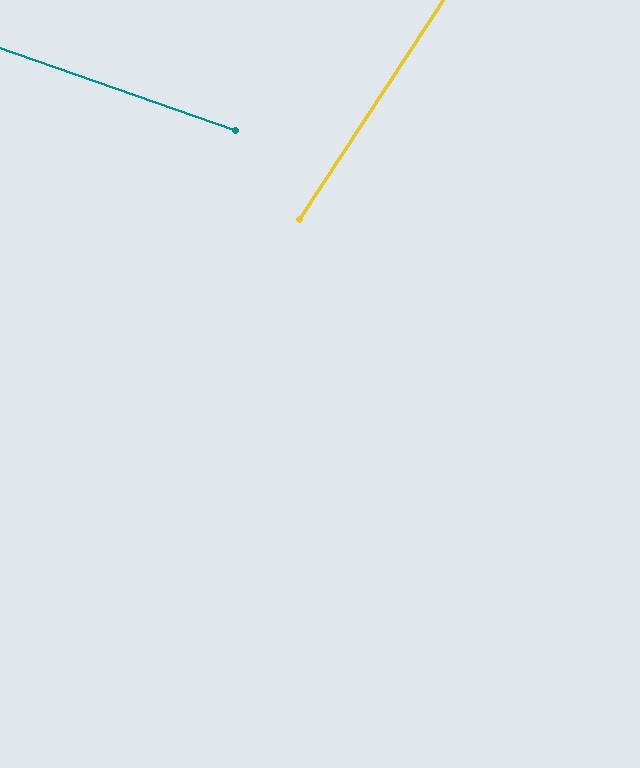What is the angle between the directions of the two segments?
Approximately 76 degrees.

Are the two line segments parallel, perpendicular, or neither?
Neither parallel nor perpendicular — they differ by about 76°.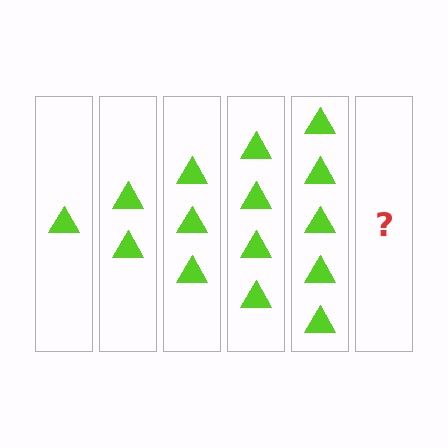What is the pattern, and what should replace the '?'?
The pattern is that each step adds one more triangle. The '?' should be 6 triangles.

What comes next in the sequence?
The next element should be 6 triangles.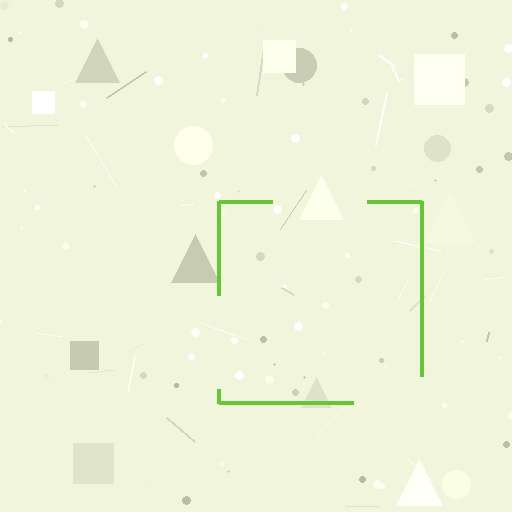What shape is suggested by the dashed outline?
The dashed outline suggests a square.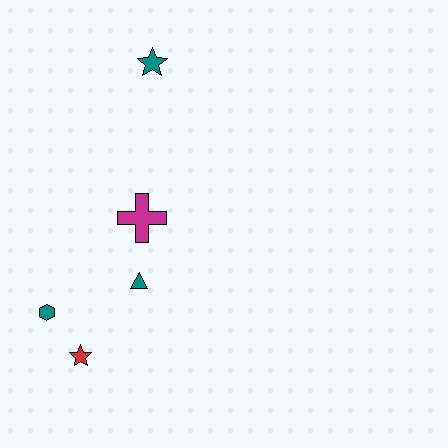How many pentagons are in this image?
There are no pentagons.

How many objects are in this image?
There are 5 objects.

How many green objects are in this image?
There are no green objects.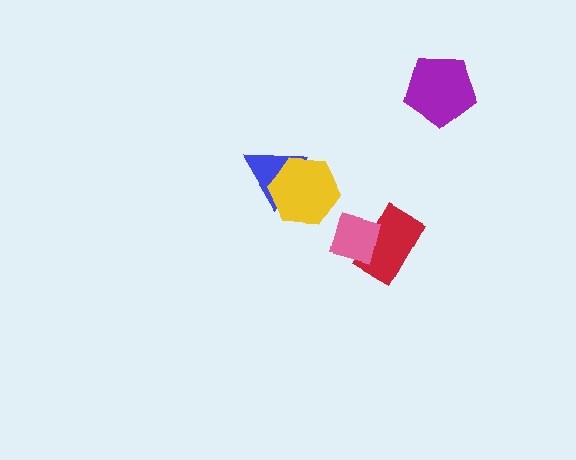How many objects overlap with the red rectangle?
1 object overlaps with the red rectangle.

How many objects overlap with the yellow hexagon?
1 object overlaps with the yellow hexagon.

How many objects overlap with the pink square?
1 object overlaps with the pink square.